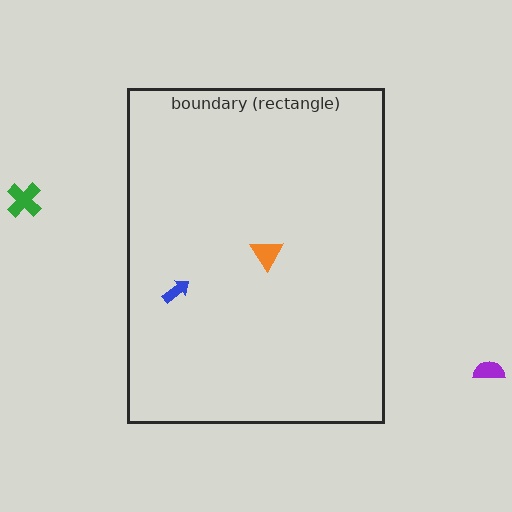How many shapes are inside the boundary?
2 inside, 2 outside.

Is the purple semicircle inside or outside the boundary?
Outside.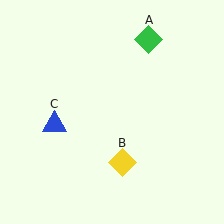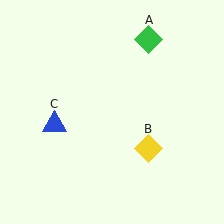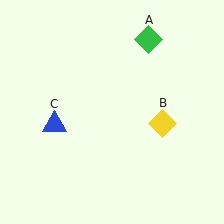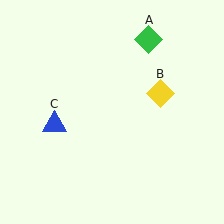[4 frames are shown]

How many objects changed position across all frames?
1 object changed position: yellow diamond (object B).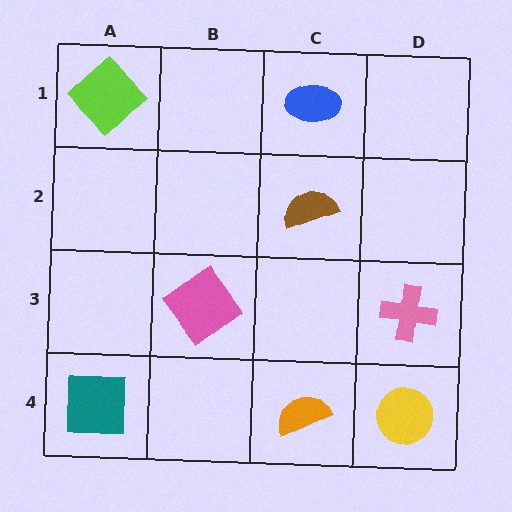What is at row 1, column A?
A lime diamond.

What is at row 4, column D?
A yellow circle.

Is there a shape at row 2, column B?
No, that cell is empty.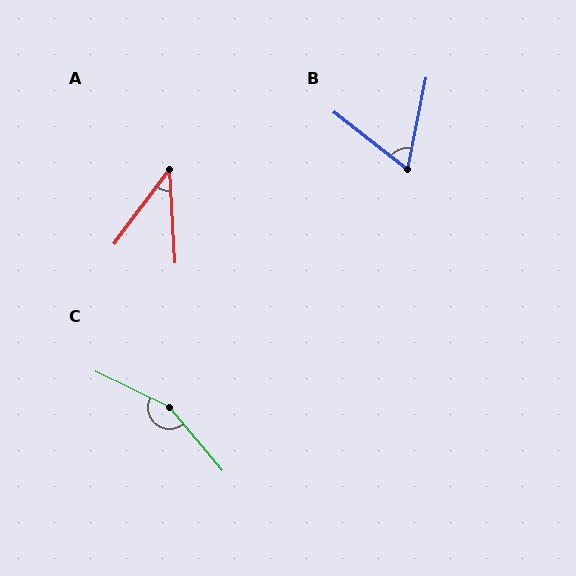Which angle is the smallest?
A, at approximately 40 degrees.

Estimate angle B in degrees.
Approximately 63 degrees.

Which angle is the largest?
C, at approximately 156 degrees.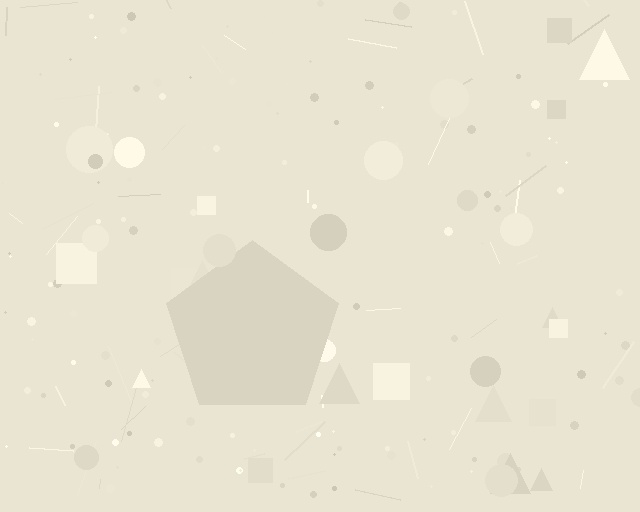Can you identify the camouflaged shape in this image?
The camouflaged shape is a pentagon.